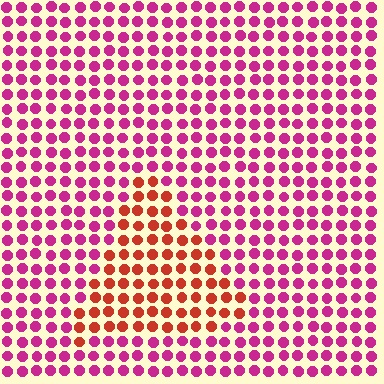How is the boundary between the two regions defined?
The boundary is defined purely by a slight shift in hue (about 45 degrees). Spacing, size, and orientation are identical on both sides.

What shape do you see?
I see a triangle.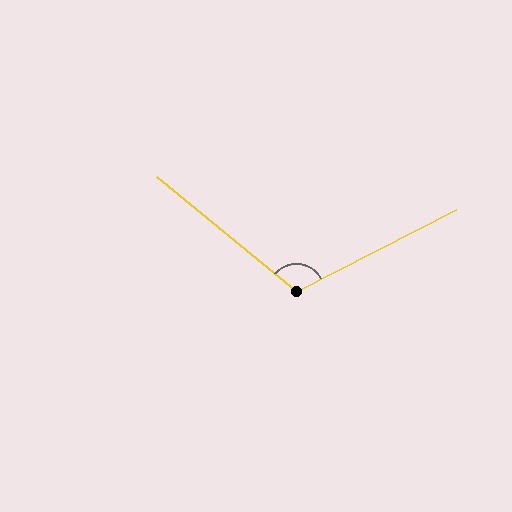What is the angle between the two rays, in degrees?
Approximately 114 degrees.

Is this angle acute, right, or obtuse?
It is obtuse.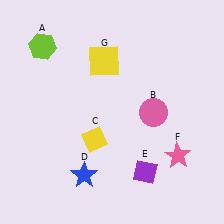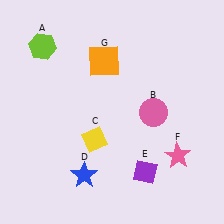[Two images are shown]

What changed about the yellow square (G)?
In Image 1, G is yellow. In Image 2, it changed to orange.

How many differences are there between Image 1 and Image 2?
There is 1 difference between the two images.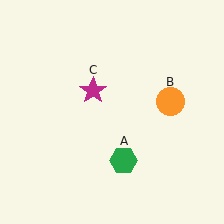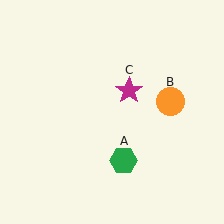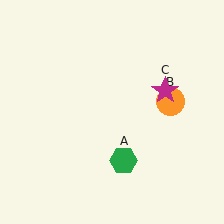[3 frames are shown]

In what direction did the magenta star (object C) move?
The magenta star (object C) moved right.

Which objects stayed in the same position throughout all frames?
Green hexagon (object A) and orange circle (object B) remained stationary.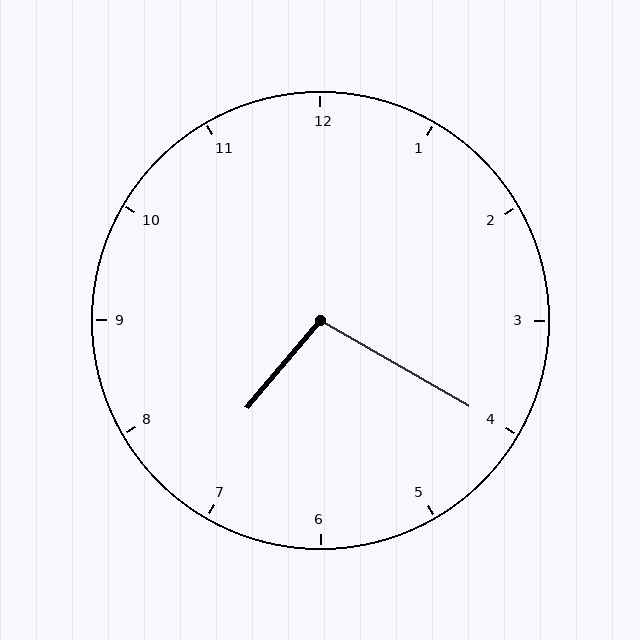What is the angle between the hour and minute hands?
Approximately 100 degrees.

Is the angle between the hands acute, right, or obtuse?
It is obtuse.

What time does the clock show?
7:20.